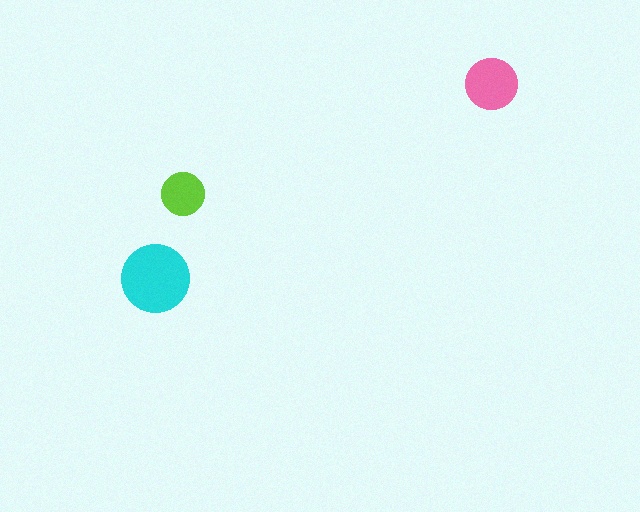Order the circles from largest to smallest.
the cyan one, the pink one, the lime one.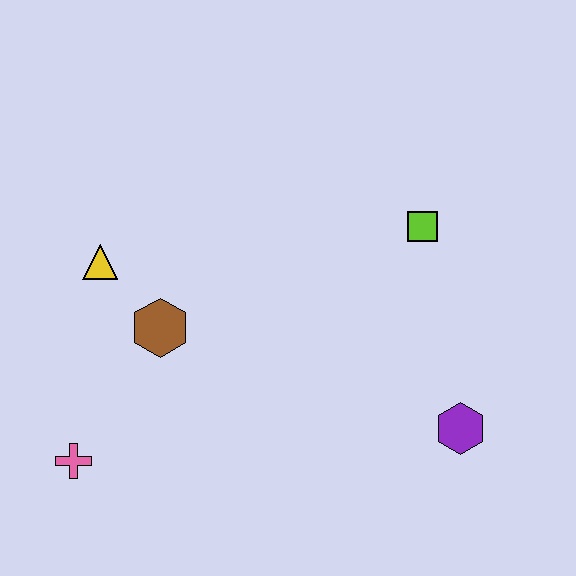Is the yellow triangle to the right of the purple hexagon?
No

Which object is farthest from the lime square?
The pink cross is farthest from the lime square.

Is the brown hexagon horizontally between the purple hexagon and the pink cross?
Yes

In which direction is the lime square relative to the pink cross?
The lime square is to the right of the pink cross.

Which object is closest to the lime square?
The purple hexagon is closest to the lime square.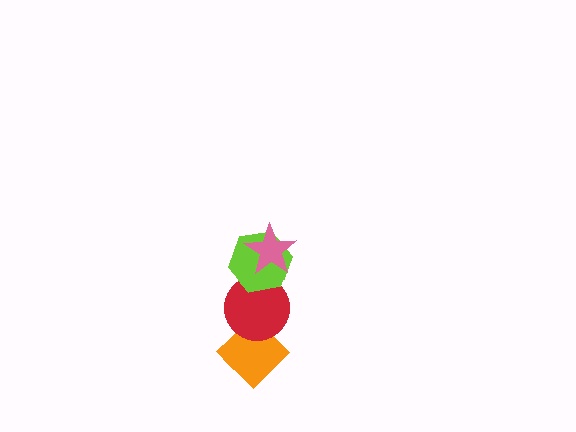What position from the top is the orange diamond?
The orange diamond is 4th from the top.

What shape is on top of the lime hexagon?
The pink star is on top of the lime hexagon.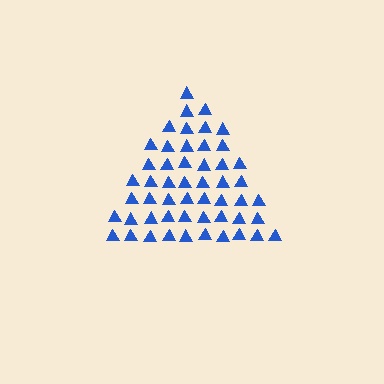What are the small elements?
The small elements are triangles.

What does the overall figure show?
The overall figure shows a triangle.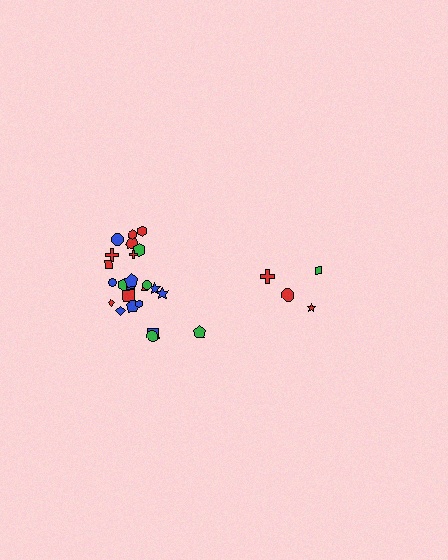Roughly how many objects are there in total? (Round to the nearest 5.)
Roughly 30 objects in total.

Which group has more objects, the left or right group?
The left group.